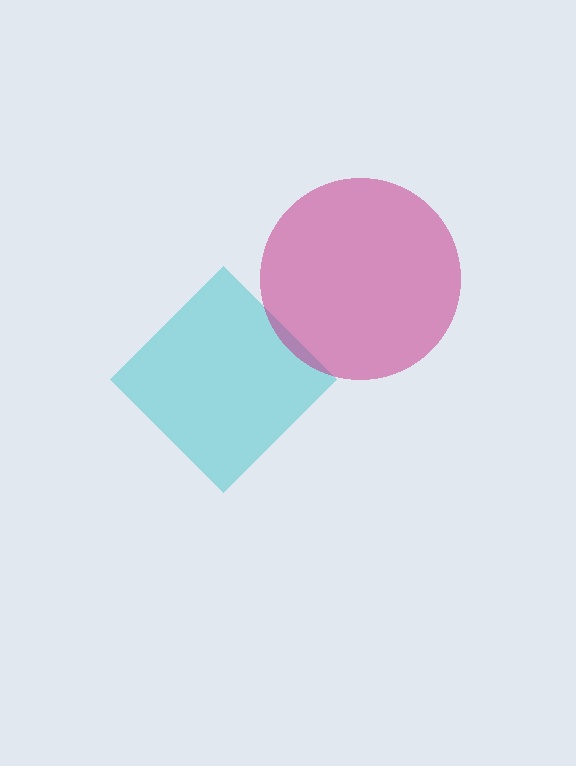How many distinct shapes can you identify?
There are 2 distinct shapes: a cyan diamond, a magenta circle.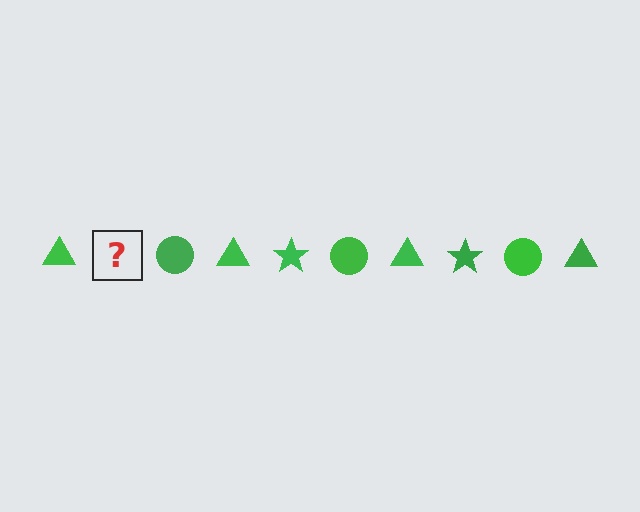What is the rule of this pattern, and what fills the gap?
The rule is that the pattern cycles through triangle, star, circle shapes in green. The gap should be filled with a green star.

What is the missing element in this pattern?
The missing element is a green star.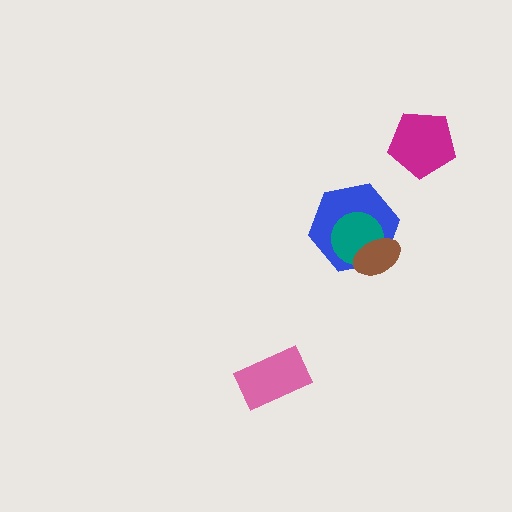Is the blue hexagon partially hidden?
Yes, it is partially covered by another shape.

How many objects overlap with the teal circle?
2 objects overlap with the teal circle.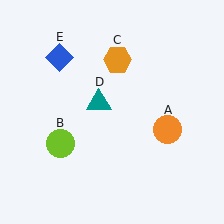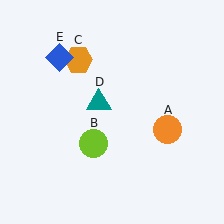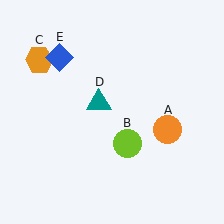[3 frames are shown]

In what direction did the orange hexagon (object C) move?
The orange hexagon (object C) moved left.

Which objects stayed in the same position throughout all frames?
Orange circle (object A) and teal triangle (object D) and blue diamond (object E) remained stationary.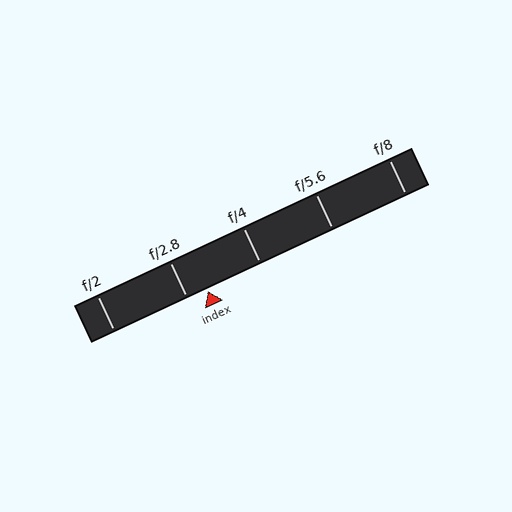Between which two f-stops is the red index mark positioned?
The index mark is between f/2.8 and f/4.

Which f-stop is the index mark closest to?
The index mark is closest to f/2.8.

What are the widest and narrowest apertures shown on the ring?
The widest aperture shown is f/2 and the narrowest is f/8.